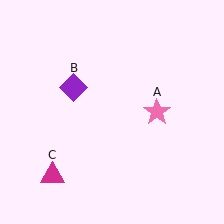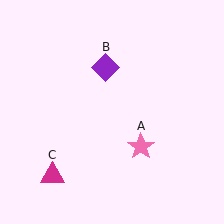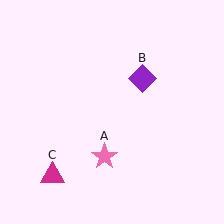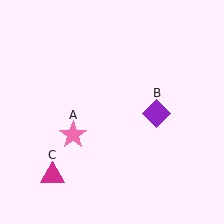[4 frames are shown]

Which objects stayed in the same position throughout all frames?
Magenta triangle (object C) remained stationary.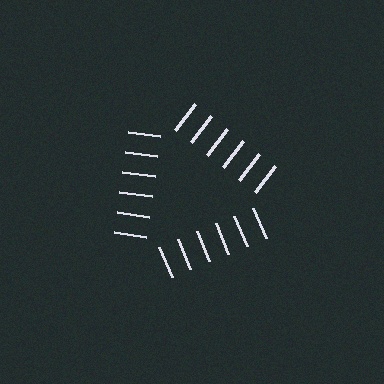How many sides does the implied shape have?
3 sides — the line-ends trace a triangle.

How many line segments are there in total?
18 — 6 along each of the 3 edges.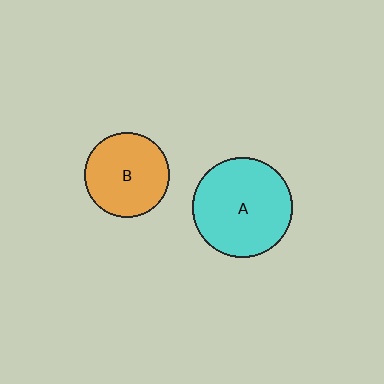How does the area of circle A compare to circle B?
Approximately 1.4 times.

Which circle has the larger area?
Circle A (cyan).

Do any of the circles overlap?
No, none of the circles overlap.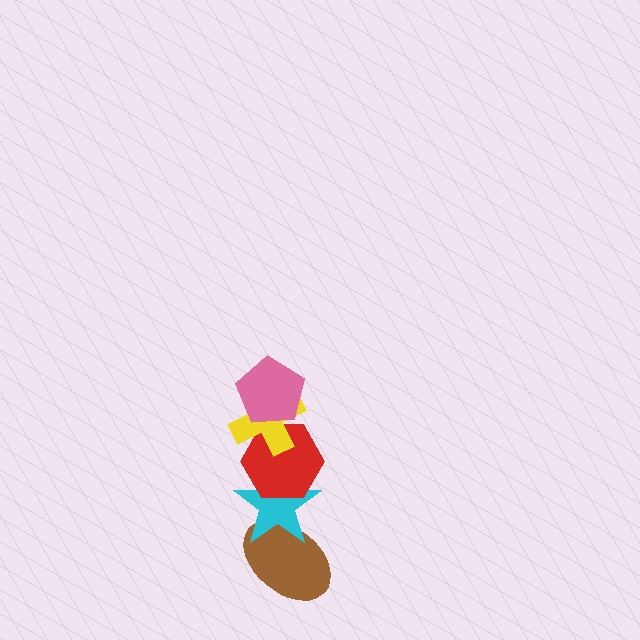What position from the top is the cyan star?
The cyan star is 4th from the top.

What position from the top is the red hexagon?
The red hexagon is 3rd from the top.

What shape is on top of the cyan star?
The red hexagon is on top of the cyan star.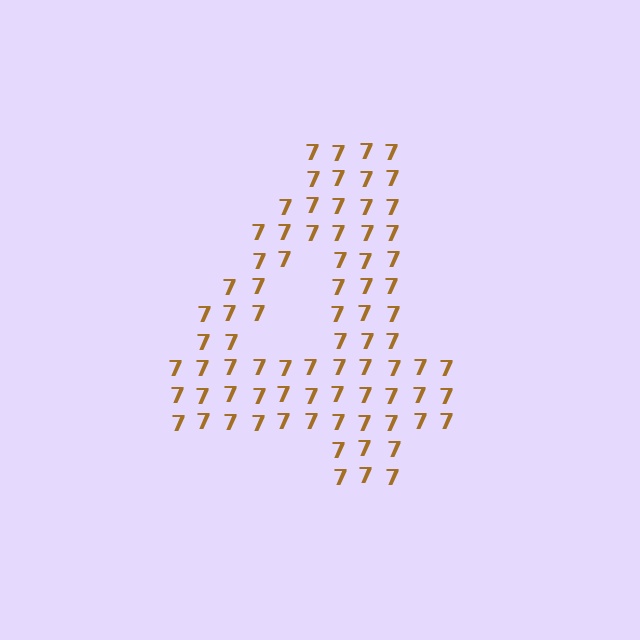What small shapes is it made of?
It is made of small digit 7's.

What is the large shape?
The large shape is the digit 4.